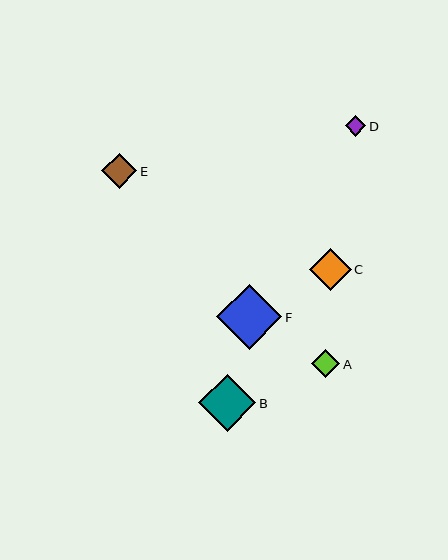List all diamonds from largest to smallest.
From largest to smallest: F, B, C, E, A, D.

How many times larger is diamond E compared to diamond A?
Diamond E is approximately 1.3 times the size of diamond A.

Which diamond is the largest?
Diamond F is the largest with a size of approximately 65 pixels.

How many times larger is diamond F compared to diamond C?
Diamond F is approximately 1.6 times the size of diamond C.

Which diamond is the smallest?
Diamond D is the smallest with a size of approximately 20 pixels.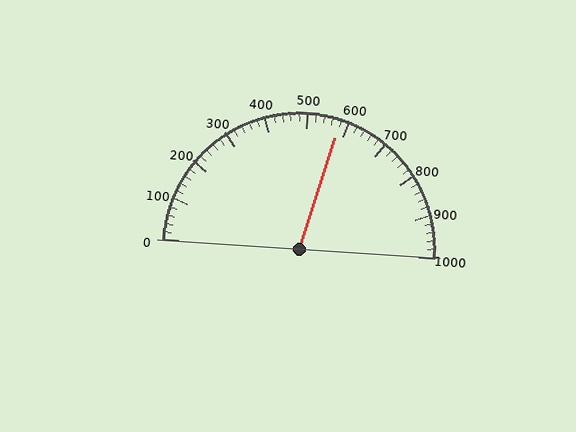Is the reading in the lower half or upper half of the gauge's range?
The reading is in the upper half of the range (0 to 1000).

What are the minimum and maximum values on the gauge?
The gauge ranges from 0 to 1000.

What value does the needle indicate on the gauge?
The needle indicates approximately 580.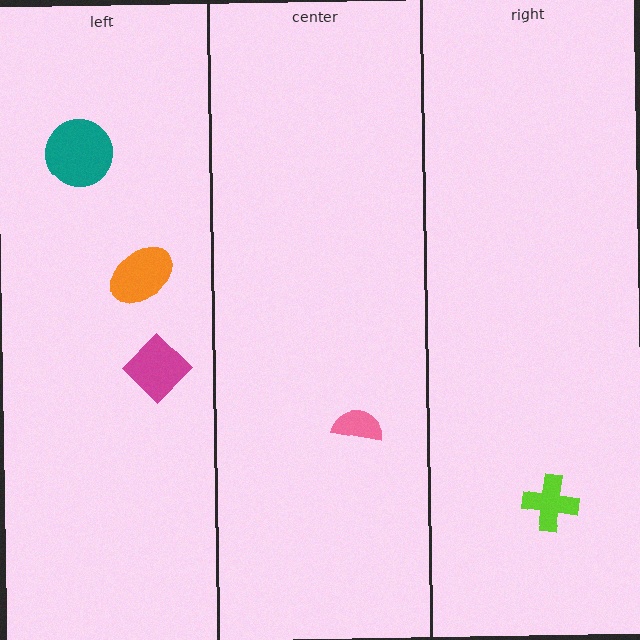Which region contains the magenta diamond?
The left region.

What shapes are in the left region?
The magenta diamond, the teal circle, the orange ellipse.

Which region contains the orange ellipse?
The left region.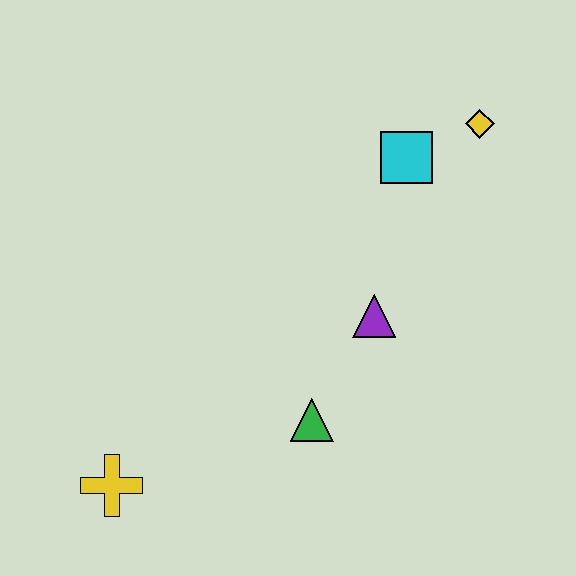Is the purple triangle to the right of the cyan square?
No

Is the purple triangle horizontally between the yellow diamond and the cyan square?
No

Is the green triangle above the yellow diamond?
No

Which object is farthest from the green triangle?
The yellow diamond is farthest from the green triangle.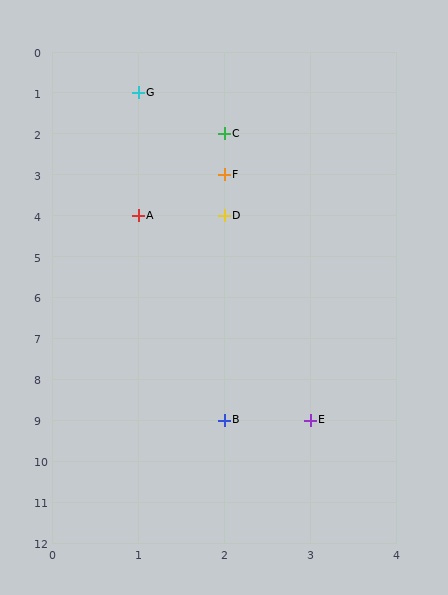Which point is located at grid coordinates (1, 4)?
Point A is at (1, 4).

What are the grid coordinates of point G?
Point G is at grid coordinates (1, 1).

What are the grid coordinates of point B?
Point B is at grid coordinates (2, 9).